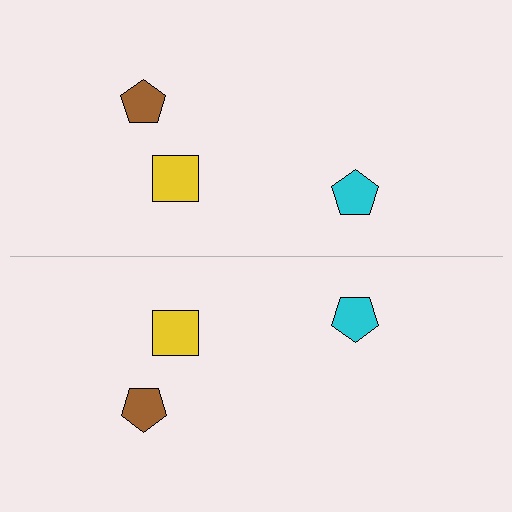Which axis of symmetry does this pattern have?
The pattern has a horizontal axis of symmetry running through the center of the image.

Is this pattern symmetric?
Yes, this pattern has bilateral (reflection) symmetry.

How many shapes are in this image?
There are 6 shapes in this image.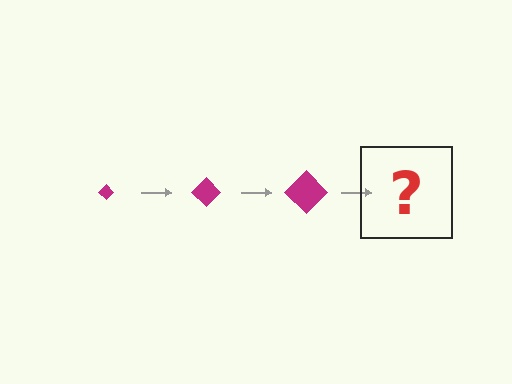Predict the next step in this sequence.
The next step is a magenta diamond, larger than the previous one.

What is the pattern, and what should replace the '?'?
The pattern is that the diamond gets progressively larger each step. The '?' should be a magenta diamond, larger than the previous one.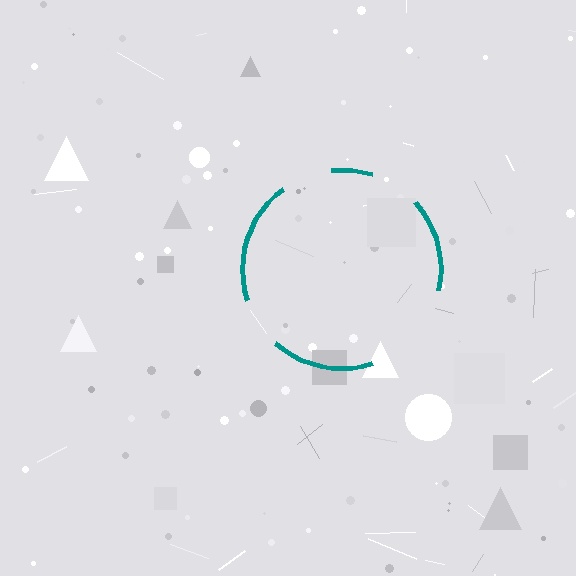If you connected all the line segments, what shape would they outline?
They would outline a circle.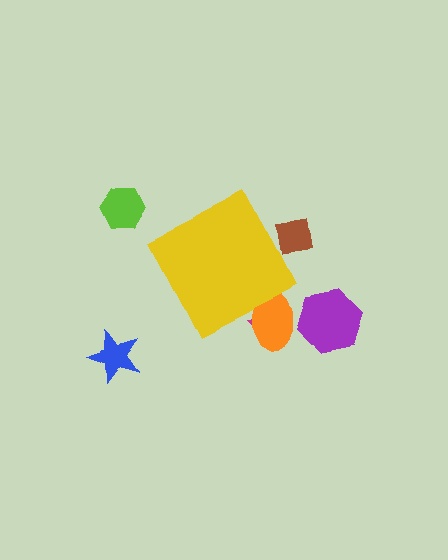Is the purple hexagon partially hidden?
No, the purple hexagon is fully visible.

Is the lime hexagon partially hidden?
No, the lime hexagon is fully visible.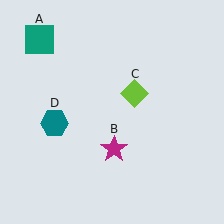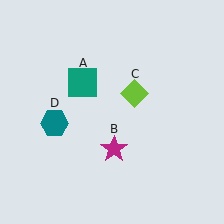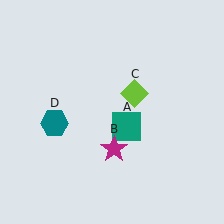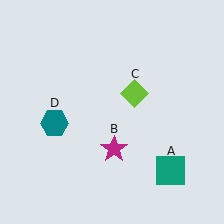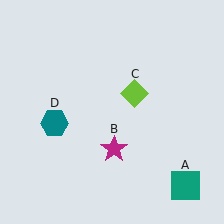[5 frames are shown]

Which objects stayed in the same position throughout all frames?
Magenta star (object B) and lime diamond (object C) and teal hexagon (object D) remained stationary.